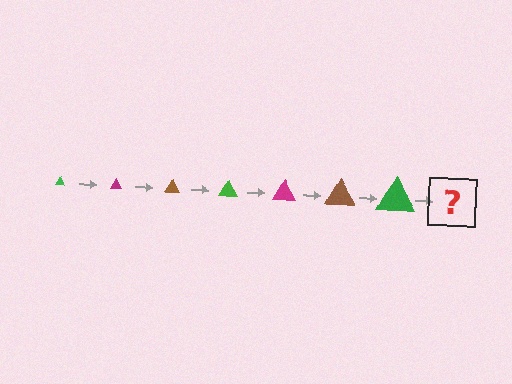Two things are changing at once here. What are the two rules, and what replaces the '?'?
The two rules are that the triangle grows larger each step and the color cycles through green, magenta, and brown. The '?' should be a magenta triangle, larger than the previous one.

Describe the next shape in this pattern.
It should be a magenta triangle, larger than the previous one.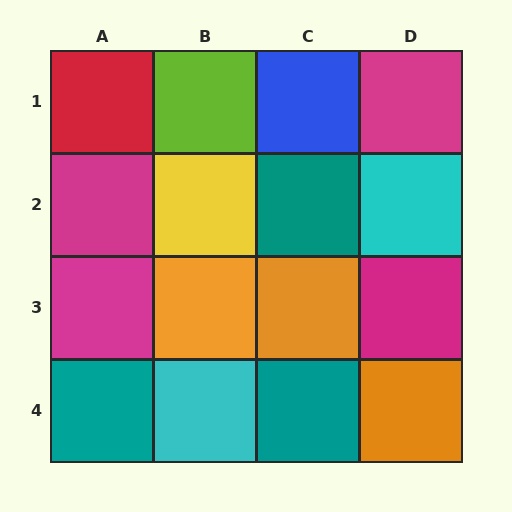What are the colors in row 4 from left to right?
Teal, cyan, teal, orange.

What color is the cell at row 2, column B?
Yellow.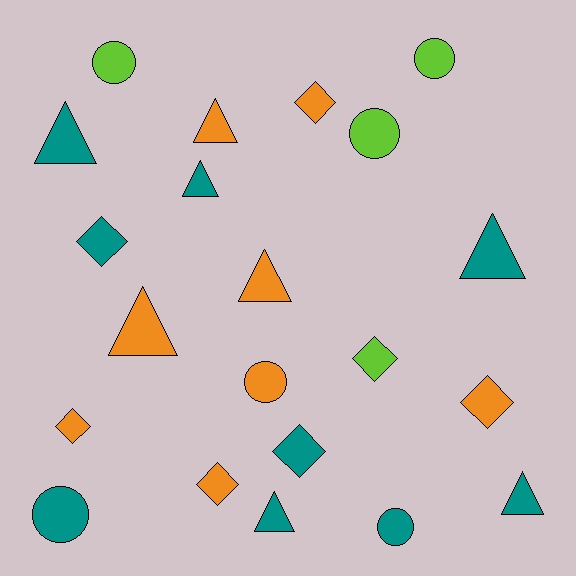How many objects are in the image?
There are 21 objects.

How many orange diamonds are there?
There are 4 orange diamonds.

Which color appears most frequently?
Teal, with 9 objects.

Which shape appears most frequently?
Triangle, with 8 objects.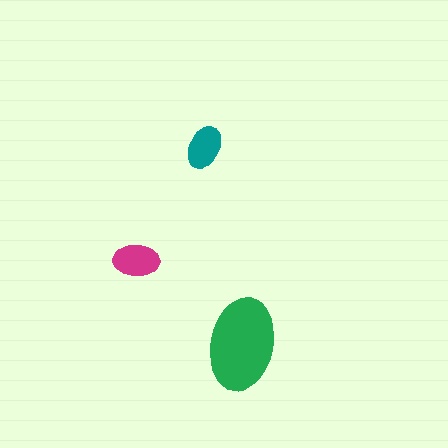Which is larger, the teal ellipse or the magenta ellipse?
The magenta one.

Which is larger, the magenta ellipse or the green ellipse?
The green one.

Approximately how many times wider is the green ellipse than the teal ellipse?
About 2 times wider.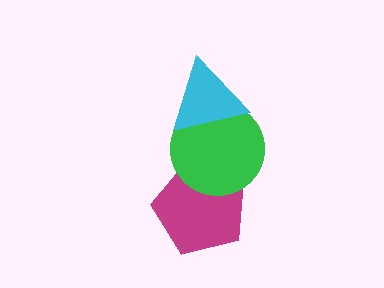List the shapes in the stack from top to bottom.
From top to bottom: the cyan triangle, the green circle, the magenta pentagon.